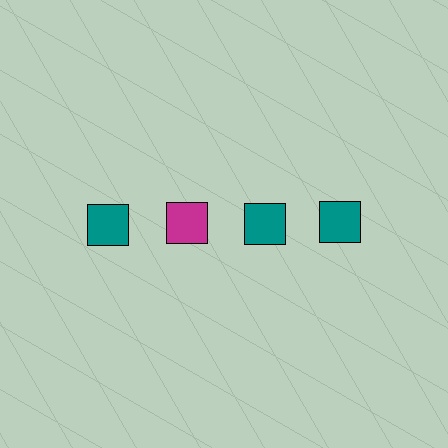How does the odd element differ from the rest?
It has a different color: magenta instead of teal.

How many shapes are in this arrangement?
There are 4 shapes arranged in a grid pattern.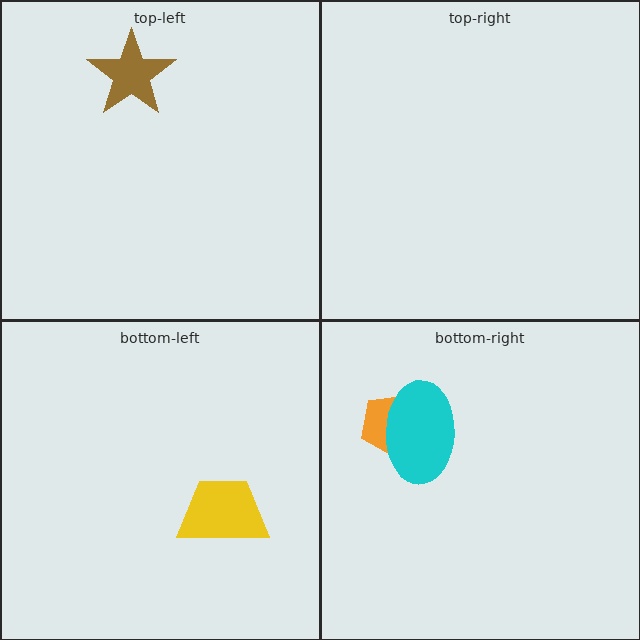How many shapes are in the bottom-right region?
2.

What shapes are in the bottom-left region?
The yellow trapezoid.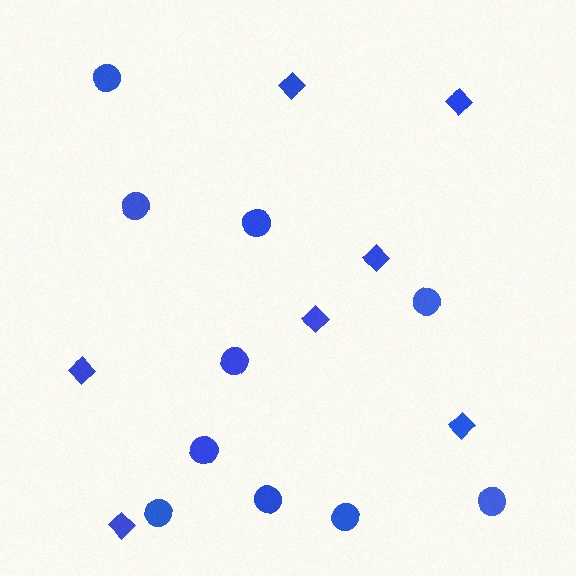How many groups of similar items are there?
There are 2 groups: one group of circles (10) and one group of diamonds (7).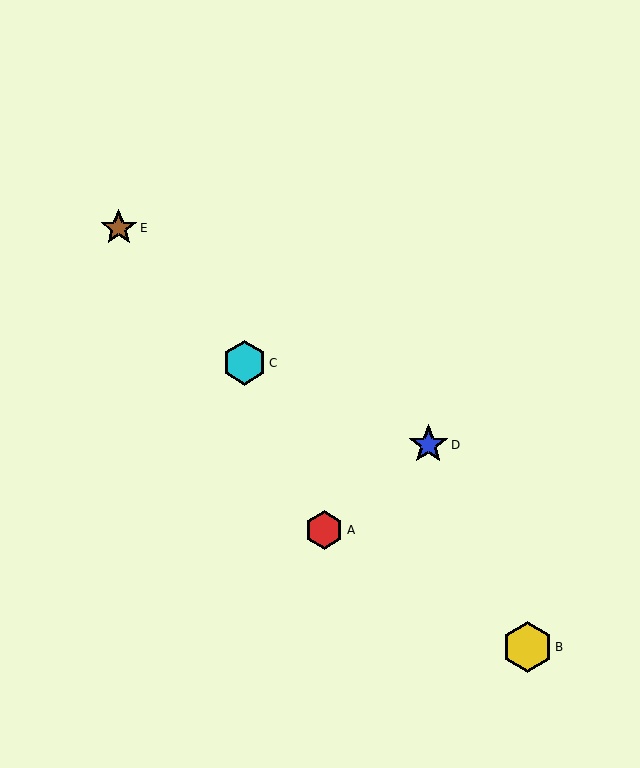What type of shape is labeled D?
Shape D is a blue star.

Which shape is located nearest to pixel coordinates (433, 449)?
The blue star (labeled D) at (428, 445) is nearest to that location.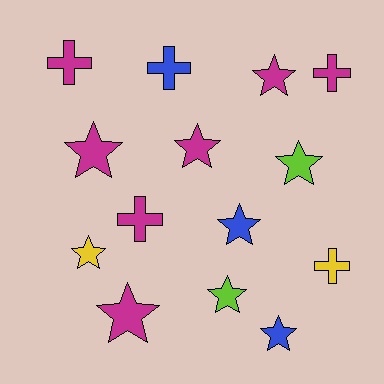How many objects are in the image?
There are 14 objects.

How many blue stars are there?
There are 2 blue stars.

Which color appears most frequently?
Magenta, with 7 objects.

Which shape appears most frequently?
Star, with 9 objects.